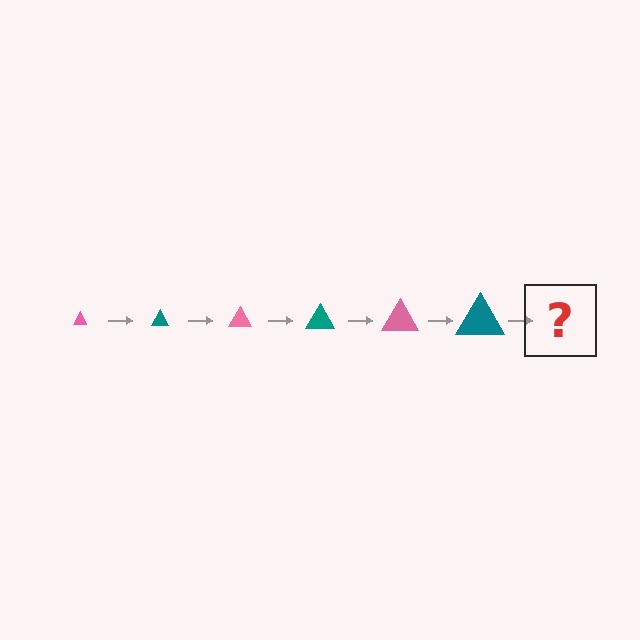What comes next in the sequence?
The next element should be a pink triangle, larger than the previous one.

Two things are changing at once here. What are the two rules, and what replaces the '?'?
The two rules are that the triangle grows larger each step and the color cycles through pink and teal. The '?' should be a pink triangle, larger than the previous one.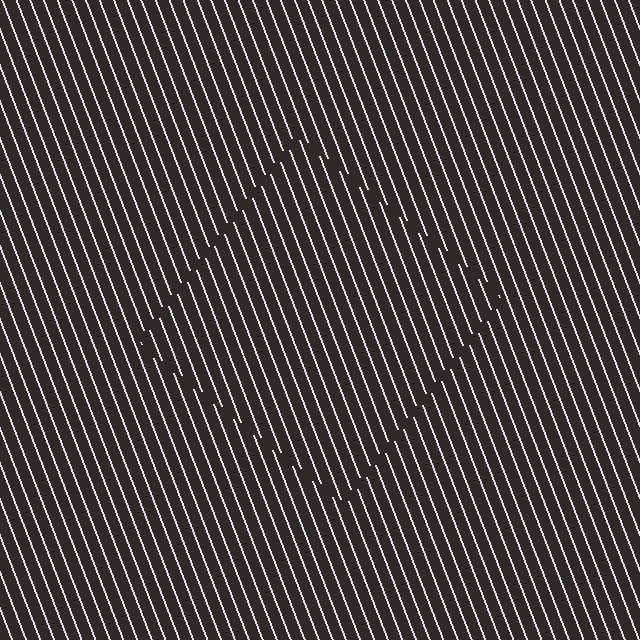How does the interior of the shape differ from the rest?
The interior of the shape contains the same grating, shifted by half a period — the contour is defined by the phase discontinuity where line-ends from the inner and outer gratings abut.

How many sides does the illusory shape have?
4 sides — the line-ends trace a square.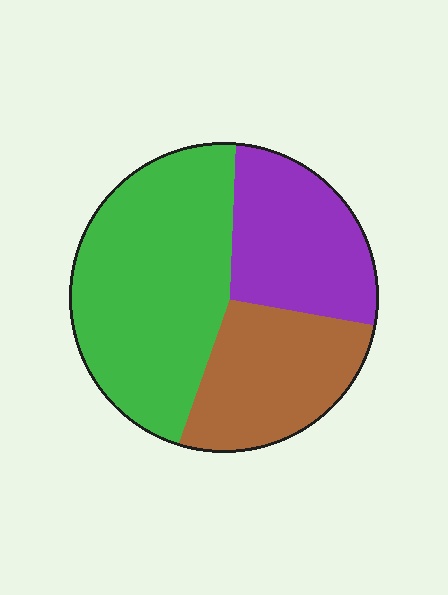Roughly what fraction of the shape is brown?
Brown covers roughly 25% of the shape.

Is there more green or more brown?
Green.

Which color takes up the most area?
Green, at roughly 50%.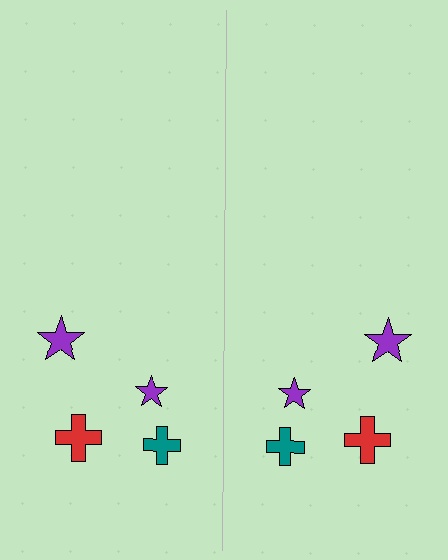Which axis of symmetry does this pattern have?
The pattern has a vertical axis of symmetry running through the center of the image.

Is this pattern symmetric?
Yes, this pattern has bilateral (reflection) symmetry.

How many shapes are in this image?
There are 8 shapes in this image.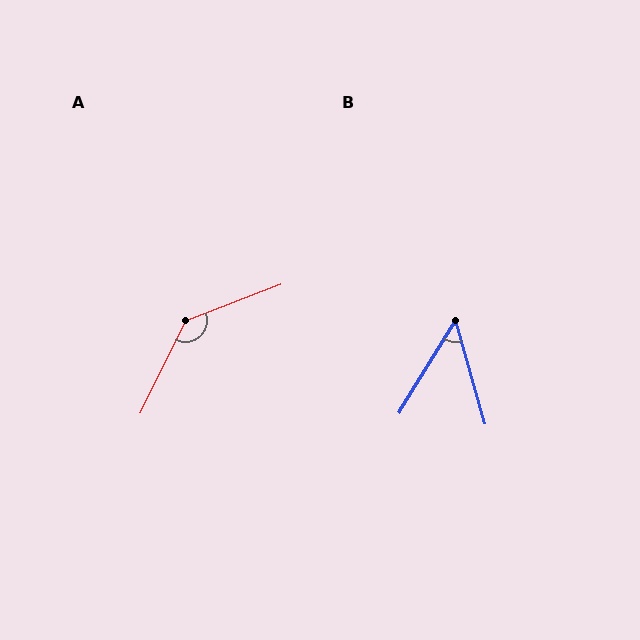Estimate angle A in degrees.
Approximately 137 degrees.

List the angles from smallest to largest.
B (47°), A (137°).